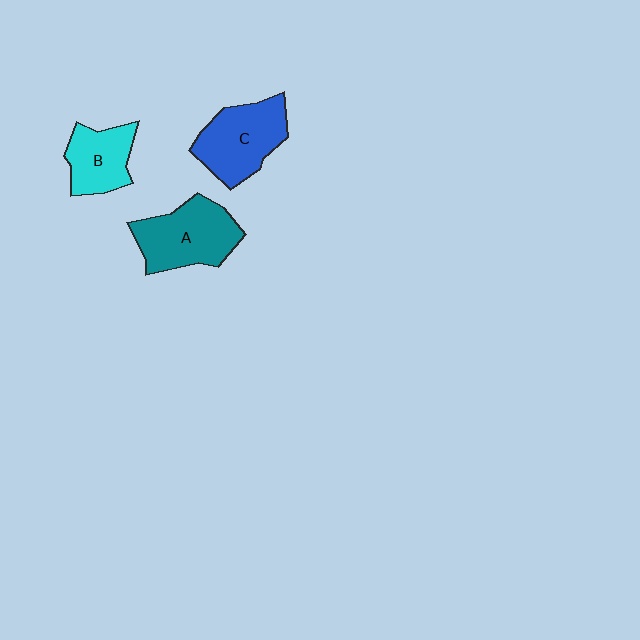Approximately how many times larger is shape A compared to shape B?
Approximately 1.4 times.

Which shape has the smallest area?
Shape B (cyan).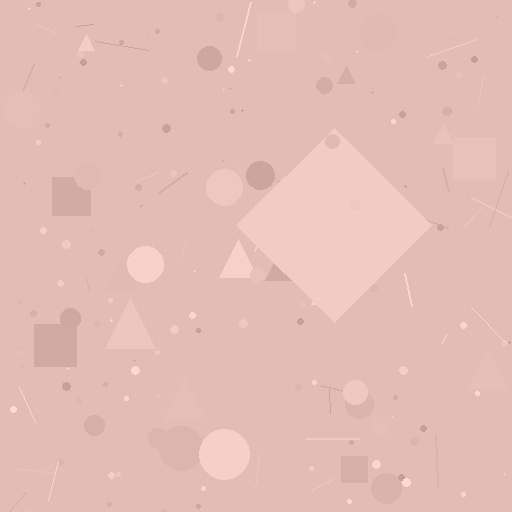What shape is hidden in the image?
A diamond is hidden in the image.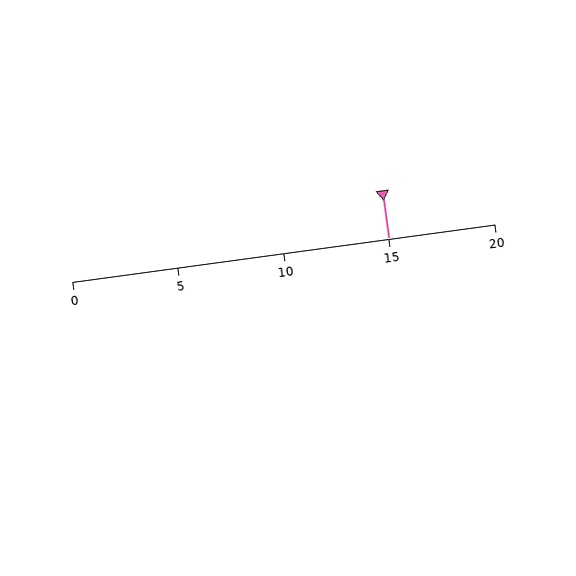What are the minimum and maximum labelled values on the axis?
The axis runs from 0 to 20.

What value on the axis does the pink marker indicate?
The marker indicates approximately 15.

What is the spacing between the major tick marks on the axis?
The major ticks are spaced 5 apart.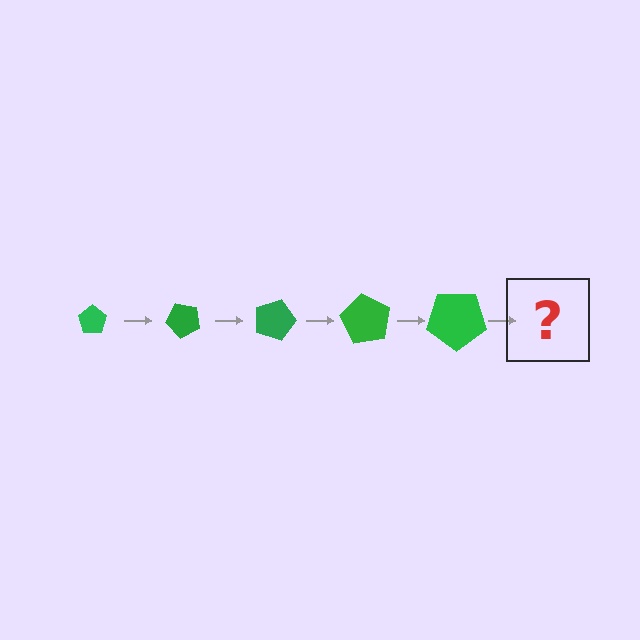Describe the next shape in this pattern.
It should be a pentagon, larger than the previous one and rotated 225 degrees from the start.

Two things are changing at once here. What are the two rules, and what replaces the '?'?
The two rules are that the pentagon grows larger each step and it rotates 45 degrees each step. The '?' should be a pentagon, larger than the previous one and rotated 225 degrees from the start.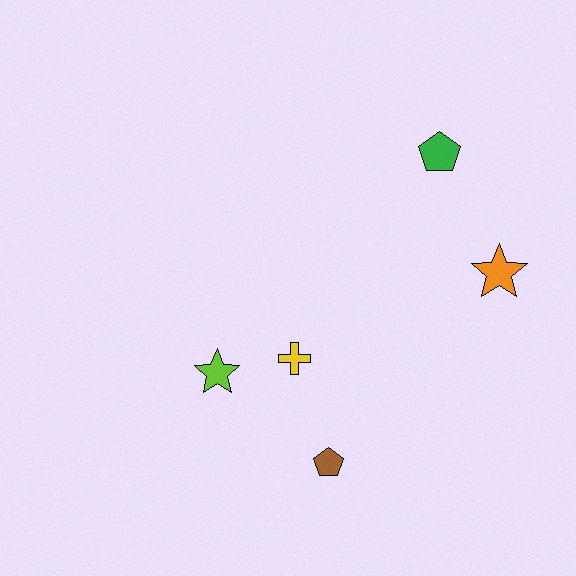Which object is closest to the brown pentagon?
The yellow cross is closest to the brown pentagon.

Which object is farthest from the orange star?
The lime star is farthest from the orange star.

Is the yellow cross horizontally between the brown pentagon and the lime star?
Yes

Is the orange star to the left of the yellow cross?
No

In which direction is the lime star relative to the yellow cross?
The lime star is to the left of the yellow cross.